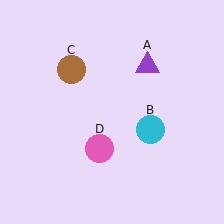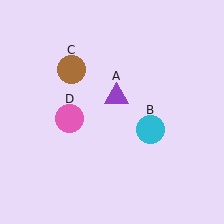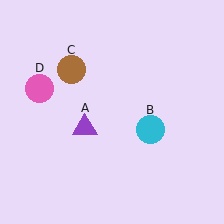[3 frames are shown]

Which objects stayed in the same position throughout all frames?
Cyan circle (object B) and brown circle (object C) remained stationary.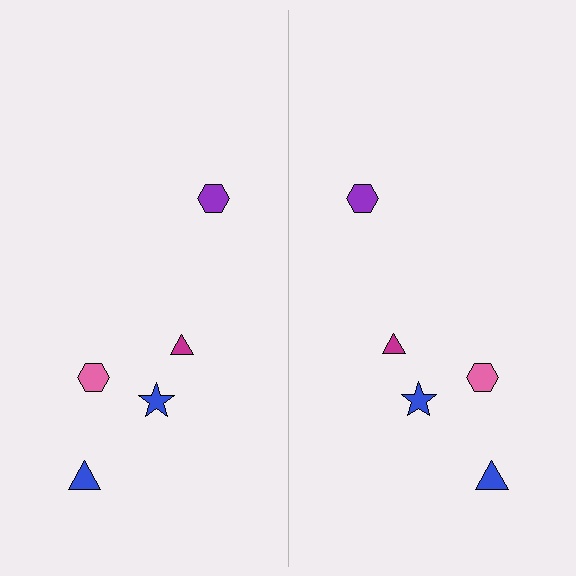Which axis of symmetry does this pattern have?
The pattern has a vertical axis of symmetry running through the center of the image.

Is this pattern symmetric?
Yes, this pattern has bilateral (reflection) symmetry.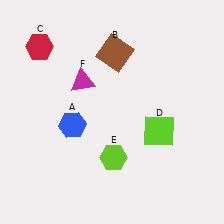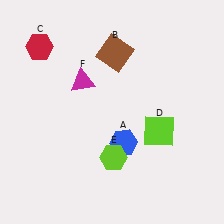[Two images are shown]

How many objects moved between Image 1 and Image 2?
1 object moved between the two images.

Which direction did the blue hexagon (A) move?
The blue hexagon (A) moved right.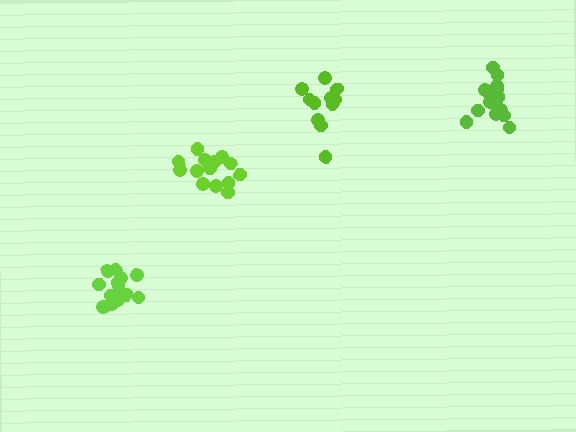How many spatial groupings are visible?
There are 4 spatial groupings.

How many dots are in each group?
Group 1: 15 dots, Group 2: 15 dots, Group 3: 15 dots, Group 4: 11 dots (56 total).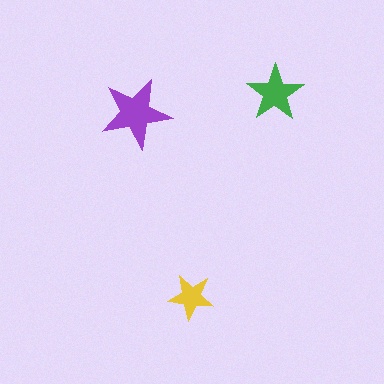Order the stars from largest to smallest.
the purple one, the green one, the yellow one.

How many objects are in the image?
There are 3 objects in the image.